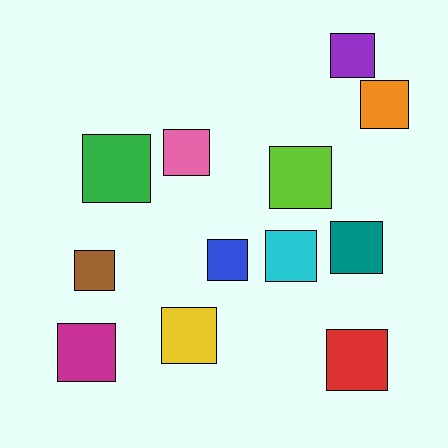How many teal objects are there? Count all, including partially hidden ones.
There is 1 teal object.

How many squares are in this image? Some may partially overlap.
There are 12 squares.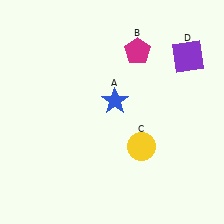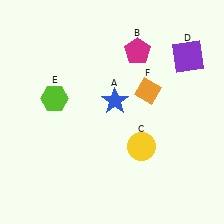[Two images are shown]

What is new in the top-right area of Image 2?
An orange diamond (F) was added in the top-right area of Image 2.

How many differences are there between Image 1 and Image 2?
There are 2 differences between the two images.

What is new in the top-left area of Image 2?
A lime hexagon (E) was added in the top-left area of Image 2.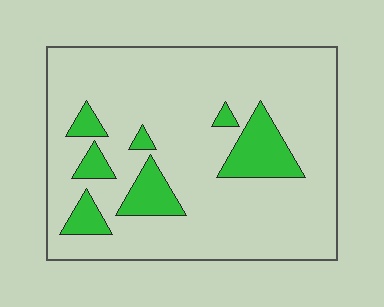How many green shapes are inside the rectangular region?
7.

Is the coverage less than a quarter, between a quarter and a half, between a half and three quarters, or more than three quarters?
Less than a quarter.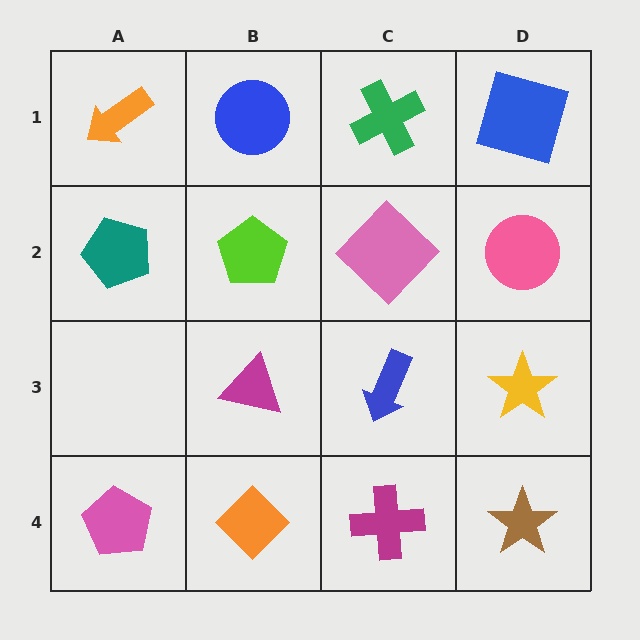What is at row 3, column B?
A magenta triangle.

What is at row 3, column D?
A yellow star.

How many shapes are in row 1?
4 shapes.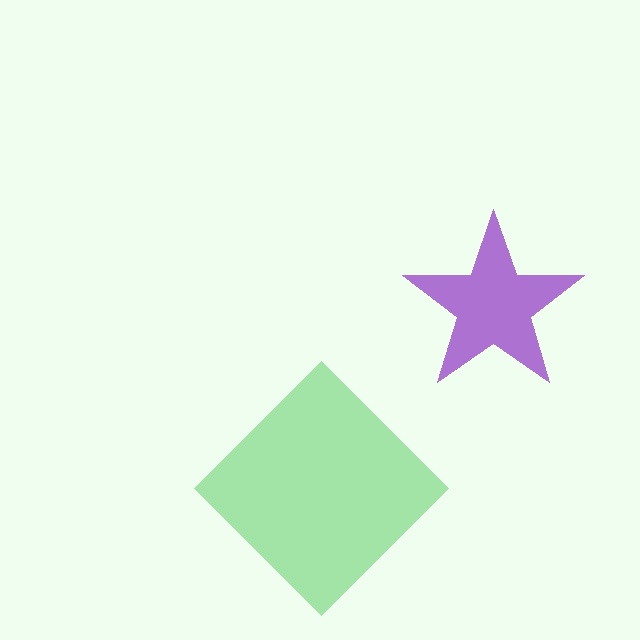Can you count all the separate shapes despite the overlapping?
Yes, there are 2 separate shapes.